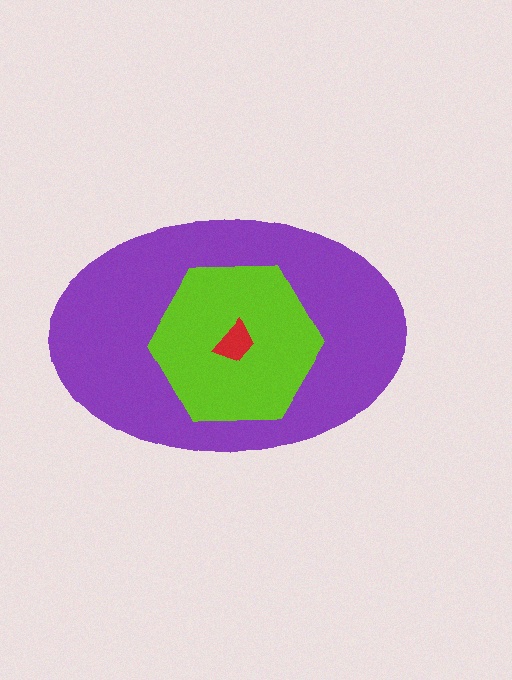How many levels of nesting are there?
3.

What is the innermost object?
The red trapezoid.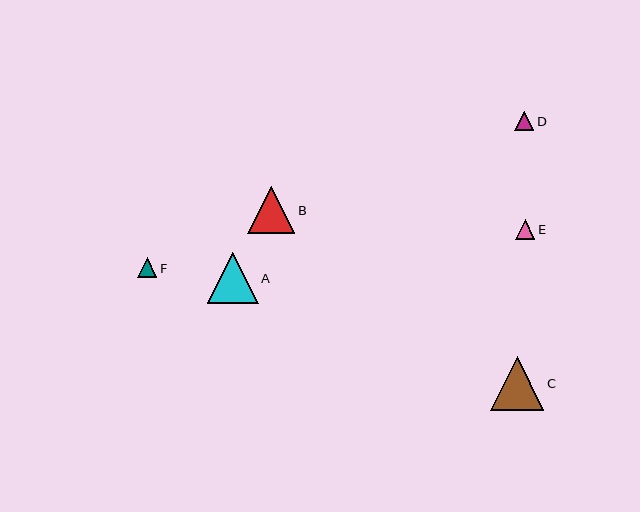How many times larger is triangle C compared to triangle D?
Triangle C is approximately 2.8 times the size of triangle D.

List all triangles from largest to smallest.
From largest to smallest: C, A, B, F, D, E.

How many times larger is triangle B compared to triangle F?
Triangle B is approximately 2.4 times the size of triangle F.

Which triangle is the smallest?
Triangle E is the smallest with a size of approximately 19 pixels.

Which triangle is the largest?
Triangle C is the largest with a size of approximately 53 pixels.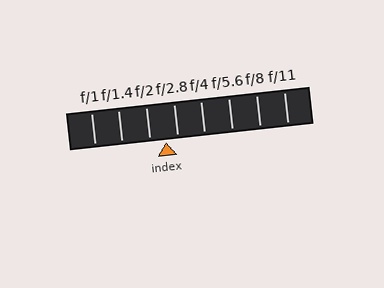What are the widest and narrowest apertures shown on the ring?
The widest aperture shown is f/1 and the narrowest is f/11.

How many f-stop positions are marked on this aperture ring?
There are 8 f-stop positions marked.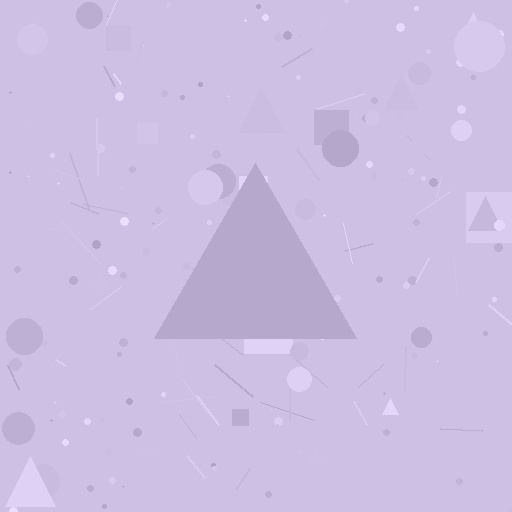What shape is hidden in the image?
A triangle is hidden in the image.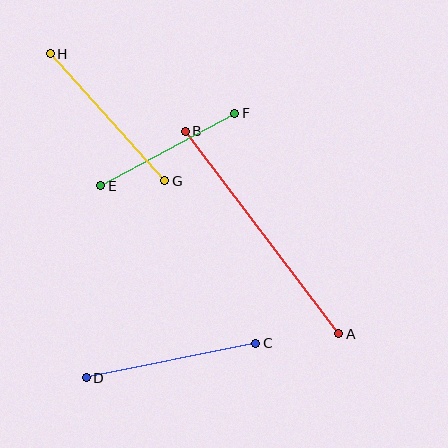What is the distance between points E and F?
The distance is approximately 153 pixels.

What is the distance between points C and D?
The distance is approximately 173 pixels.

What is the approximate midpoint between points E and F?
The midpoint is at approximately (168, 149) pixels.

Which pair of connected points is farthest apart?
Points A and B are farthest apart.